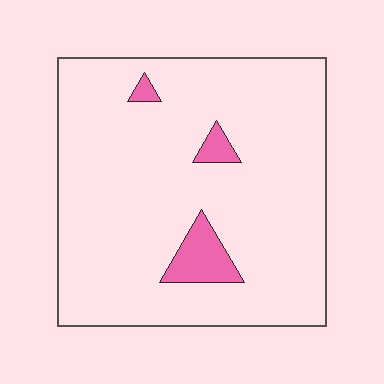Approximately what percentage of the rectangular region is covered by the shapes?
Approximately 5%.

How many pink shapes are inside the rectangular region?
3.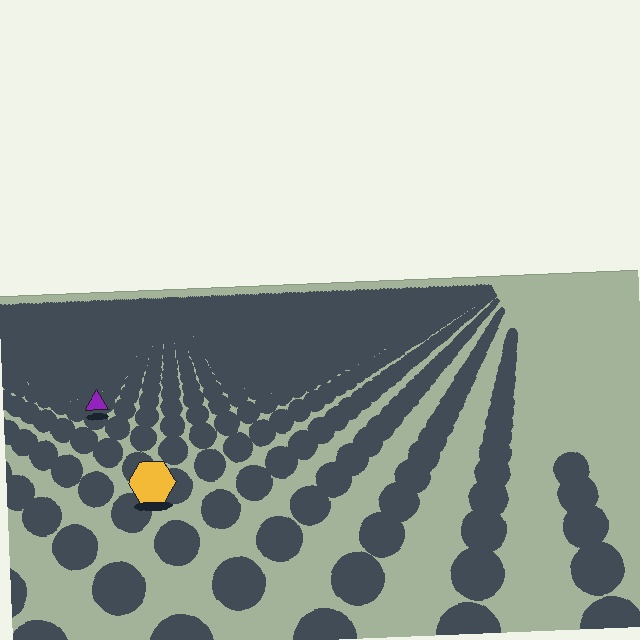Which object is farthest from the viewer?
The purple triangle is farthest from the viewer. It appears smaller and the ground texture around it is denser.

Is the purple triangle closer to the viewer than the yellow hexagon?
No. The yellow hexagon is closer — you can tell from the texture gradient: the ground texture is coarser near it.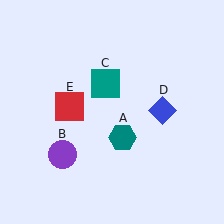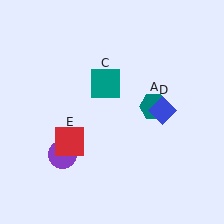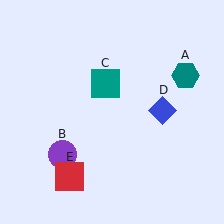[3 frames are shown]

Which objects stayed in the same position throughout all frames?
Purple circle (object B) and teal square (object C) and blue diamond (object D) remained stationary.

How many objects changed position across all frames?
2 objects changed position: teal hexagon (object A), red square (object E).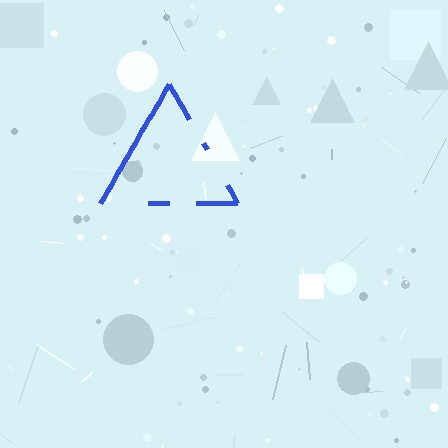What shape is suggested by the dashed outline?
The dashed outline suggests a triangle.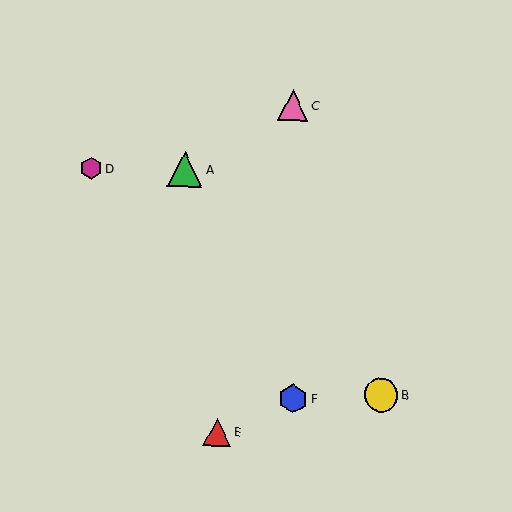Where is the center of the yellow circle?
The center of the yellow circle is at (381, 395).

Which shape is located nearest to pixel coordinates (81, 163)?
The magenta hexagon (labeled D) at (91, 168) is nearest to that location.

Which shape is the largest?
The green triangle (labeled A) is the largest.